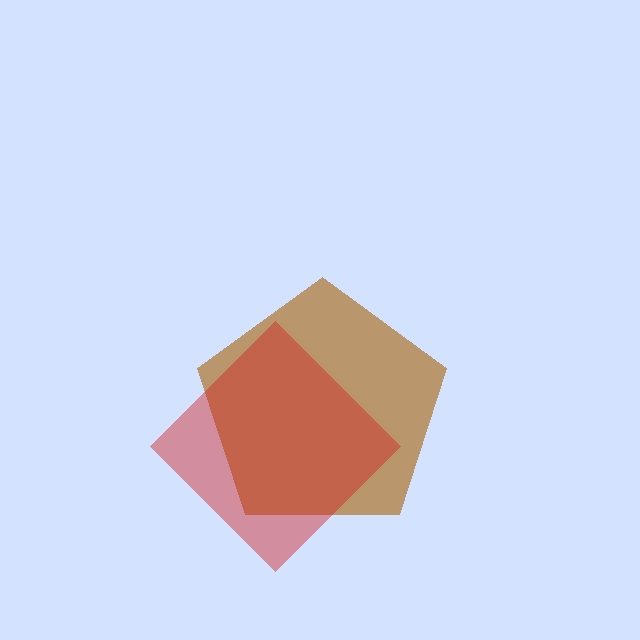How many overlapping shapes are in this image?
There are 2 overlapping shapes in the image.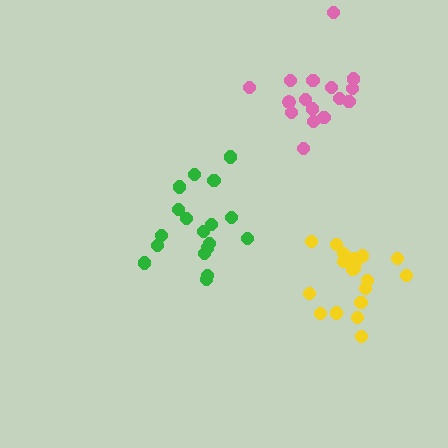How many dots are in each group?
Group 1: 16 dots, Group 2: 19 dots, Group 3: 18 dots (53 total).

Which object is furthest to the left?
The green cluster is leftmost.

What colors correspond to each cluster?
The clusters are colored: pink, yellow, green.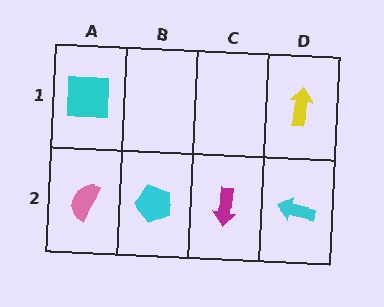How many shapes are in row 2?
4 shapes.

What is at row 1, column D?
A yellow arrow.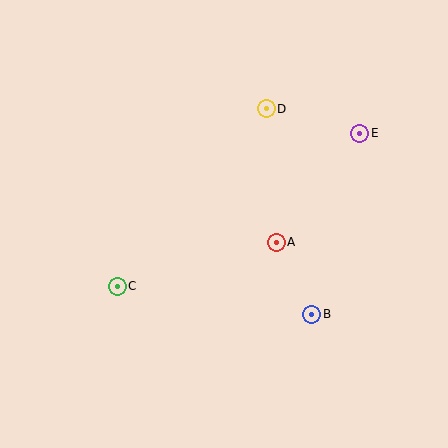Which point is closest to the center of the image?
Point A at (276, 242) is closest to the center.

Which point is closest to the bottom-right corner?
Point B is closest to the bottom-right corner.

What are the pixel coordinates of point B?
Point B is at (312, 314).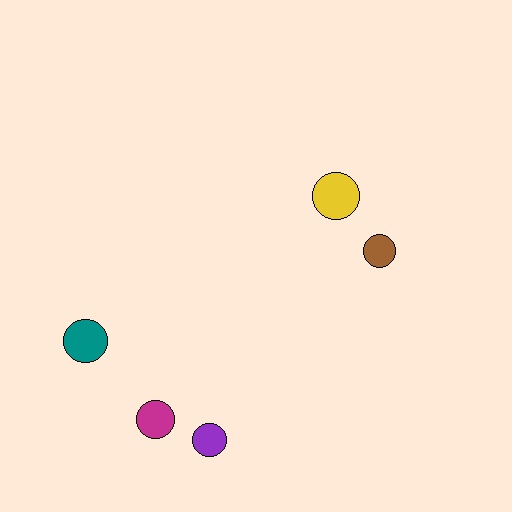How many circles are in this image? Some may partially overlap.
There are 5 circles.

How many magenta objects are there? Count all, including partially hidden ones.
There is 1 magenta object.